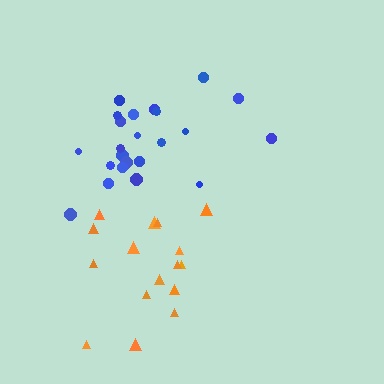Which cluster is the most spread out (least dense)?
Orange.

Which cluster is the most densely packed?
Blue.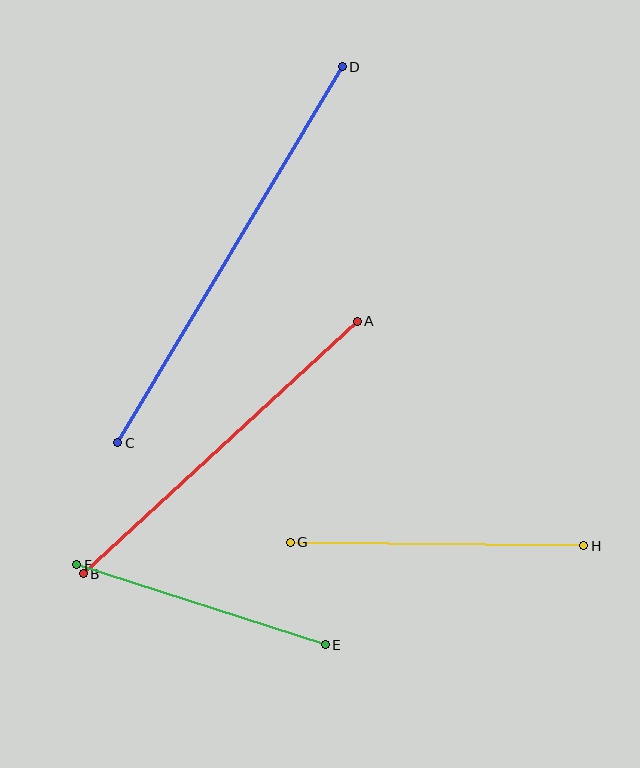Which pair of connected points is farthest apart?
Points C and D are farthest apart.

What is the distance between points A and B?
The distance is approximately 372 pixels.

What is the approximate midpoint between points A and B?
The midpoint is at approximately (220, 448) pixels.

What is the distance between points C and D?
The distance is approximately 438 pixels.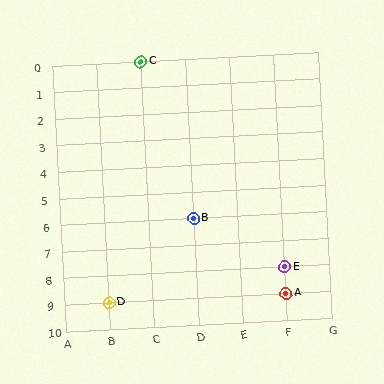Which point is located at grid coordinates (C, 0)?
Point C is at (C, 0).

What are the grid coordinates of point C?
Point C is at grid coordinates (C, 0).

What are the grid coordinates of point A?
Point A is at grid coordinates (F, 9).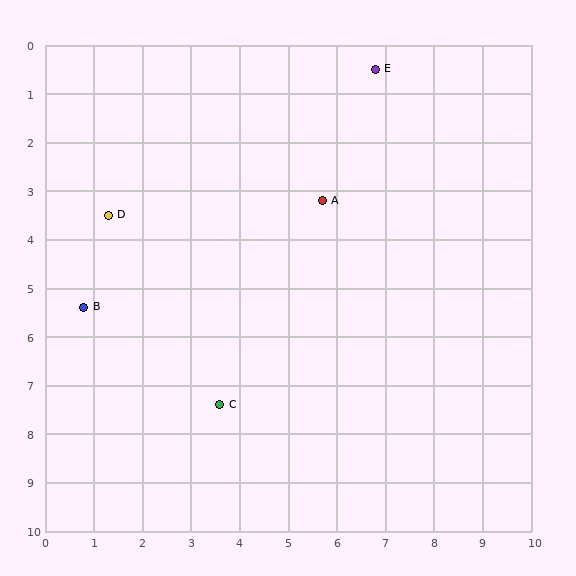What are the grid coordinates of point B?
Point B is at approximately (0.8, 5.4).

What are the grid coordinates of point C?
Point C is at approximately (3.6, 7.4).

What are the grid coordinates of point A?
Point A is at approximately (5.7, 3.2).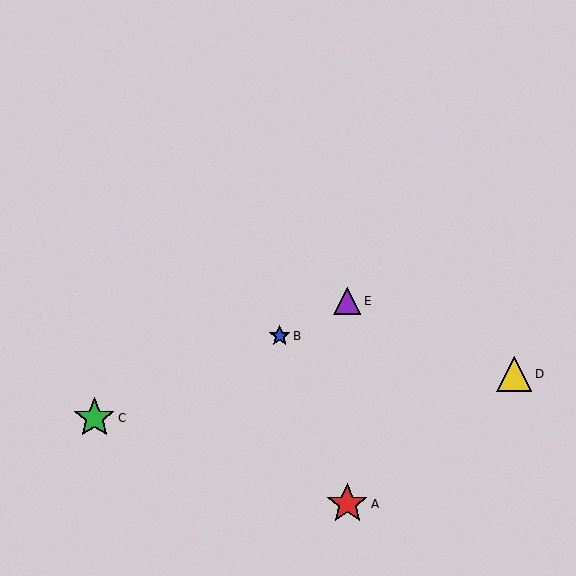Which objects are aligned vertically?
Objects A, E are aligned vertically.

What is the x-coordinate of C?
Object C is at x≈94.